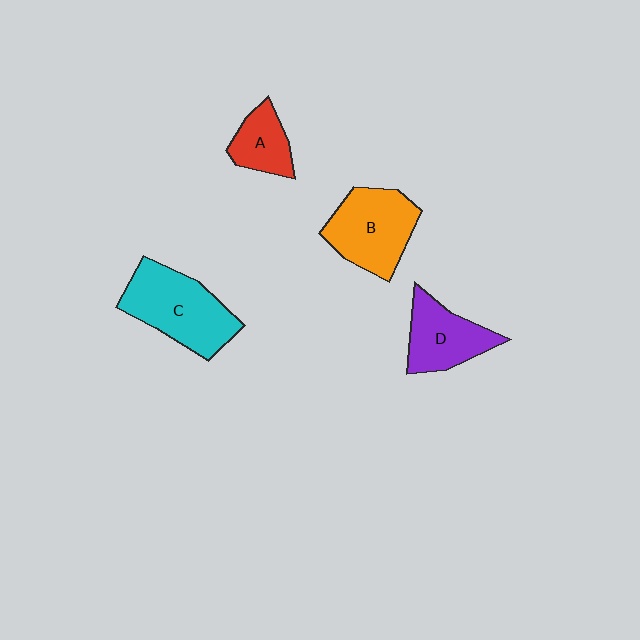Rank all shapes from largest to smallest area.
From largest to smallest: C (cyan), B (orange), D (purple), A (red).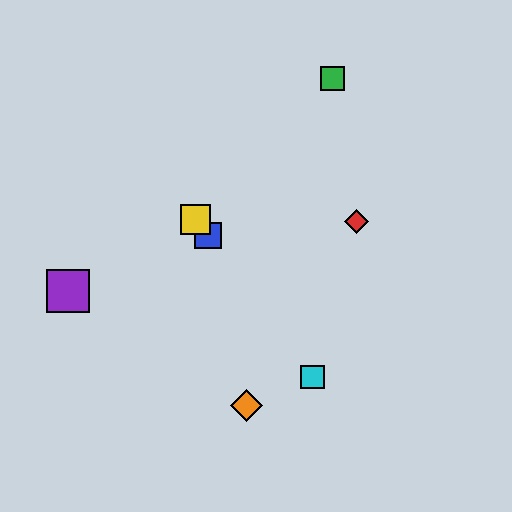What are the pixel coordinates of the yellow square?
The yellow square is at (196, 219).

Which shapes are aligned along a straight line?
The blue square, the yellow square, the cyan square are aligned along a straight line.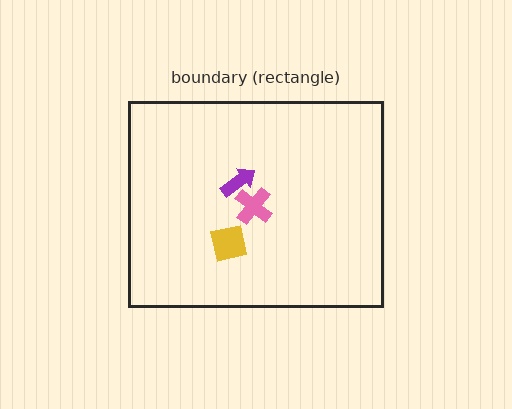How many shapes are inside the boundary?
3 inside, 0 outside.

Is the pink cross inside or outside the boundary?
Inside.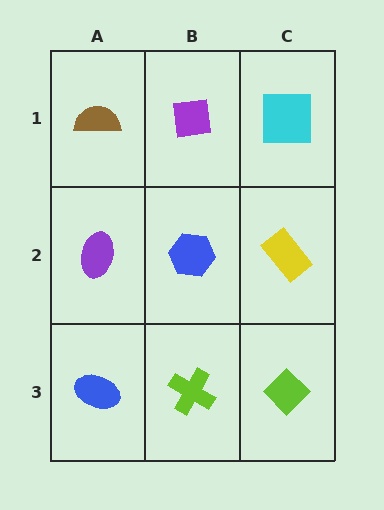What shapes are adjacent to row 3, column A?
A purple ellipse (row 2, column A), a lime cross (row 3, column B).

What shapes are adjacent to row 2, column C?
A cyan square (row 1, column C), a lime diamond (row 3, column C), a blue hexagon (row 2, column B).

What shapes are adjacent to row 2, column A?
A brown semicircle (row 1, column A), a blue ellipse (row 3, column A), a blue hexagon (row 2, column B).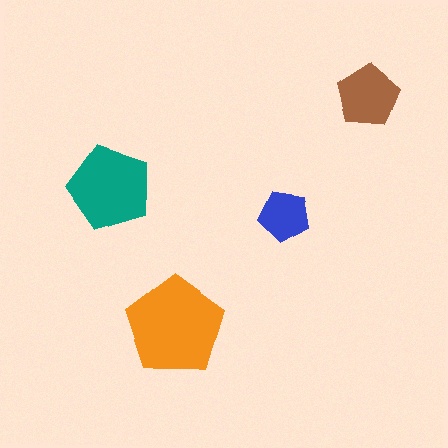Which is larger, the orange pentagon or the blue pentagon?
The orange one.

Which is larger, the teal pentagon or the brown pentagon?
The teal one.